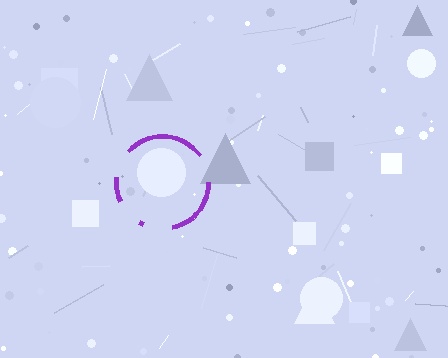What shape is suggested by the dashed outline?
The dashed outline suggests a circle.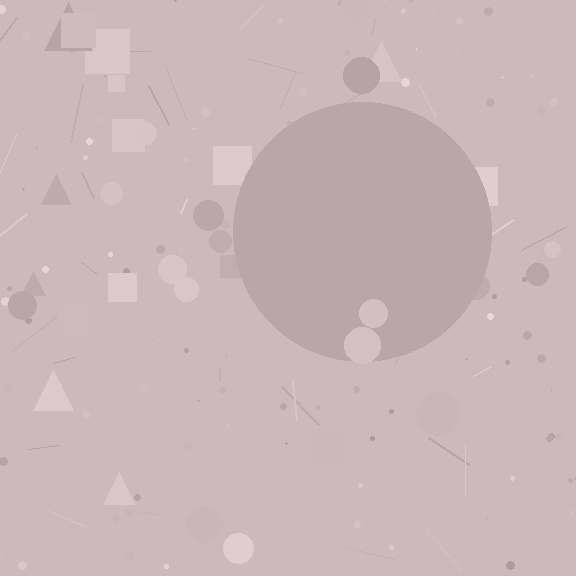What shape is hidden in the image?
A circle is hidden in the image.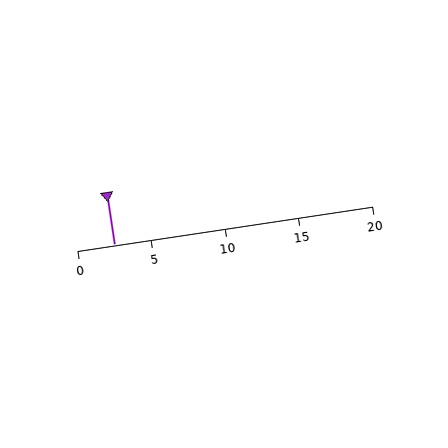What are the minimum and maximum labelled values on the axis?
The axis runs from 0 to 20.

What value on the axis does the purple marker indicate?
The marker indicates approximately 2.5.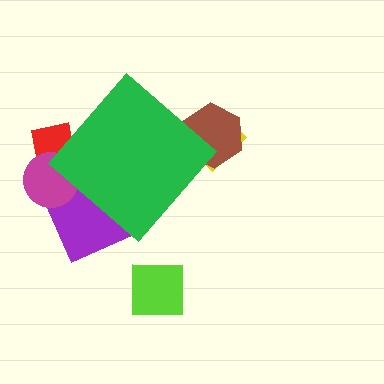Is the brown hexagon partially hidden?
Yes, the brown hexagon is partially hidden behind the green diamond.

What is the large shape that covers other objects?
A green diamond.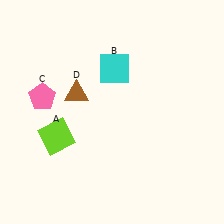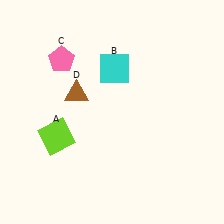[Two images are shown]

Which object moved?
The pink pentagon (C) moved up.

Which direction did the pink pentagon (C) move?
The pink pentagon (C) moved up.